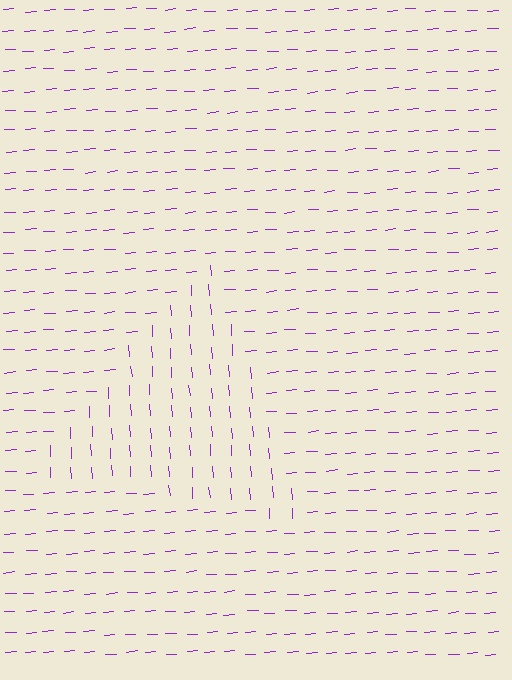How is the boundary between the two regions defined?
The boundary is defined purely by a change in line orientation (approximately 89 degrees difference). All lines are the same color and thickness.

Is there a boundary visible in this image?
Yes, there is a texture boundary formed by a change in line orientation.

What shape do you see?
I see a triangle.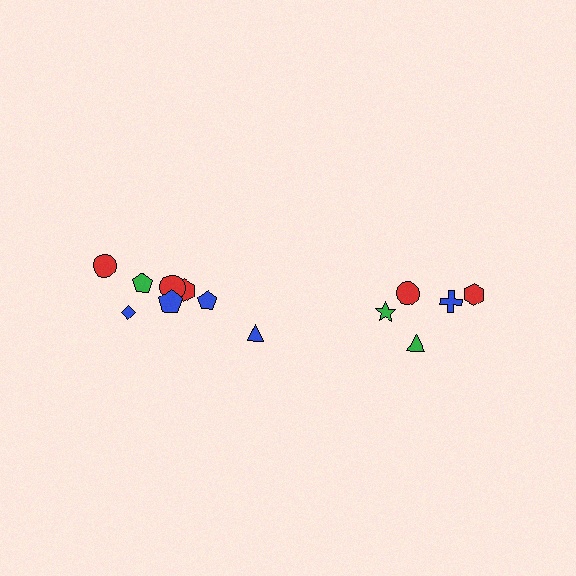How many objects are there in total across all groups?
There are 13 objects.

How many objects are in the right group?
There are 5 objects.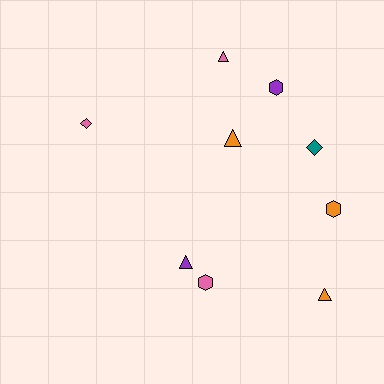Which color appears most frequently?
Orange, with 3 objects.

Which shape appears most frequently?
Triangle, with 4 objects.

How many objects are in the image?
There are 9 objects.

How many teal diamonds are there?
There is 1 teal diamond.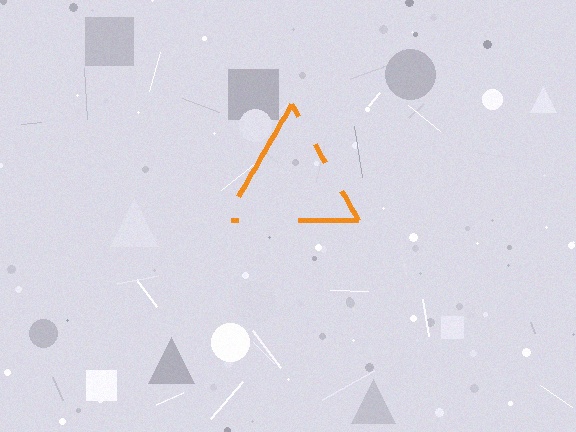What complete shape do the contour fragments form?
The contour fragments form a triangle.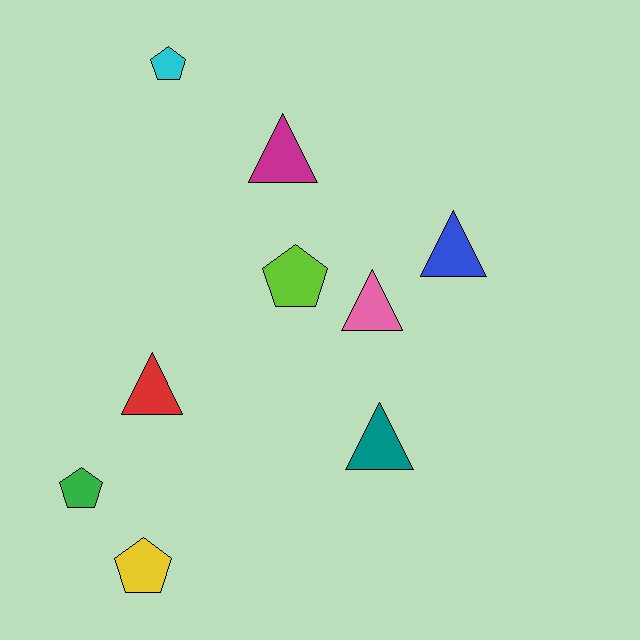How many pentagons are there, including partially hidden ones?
There are 4 pentagons.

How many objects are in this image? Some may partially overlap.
There are 9 objects.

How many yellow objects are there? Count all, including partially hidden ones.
There is 1 yellow object.